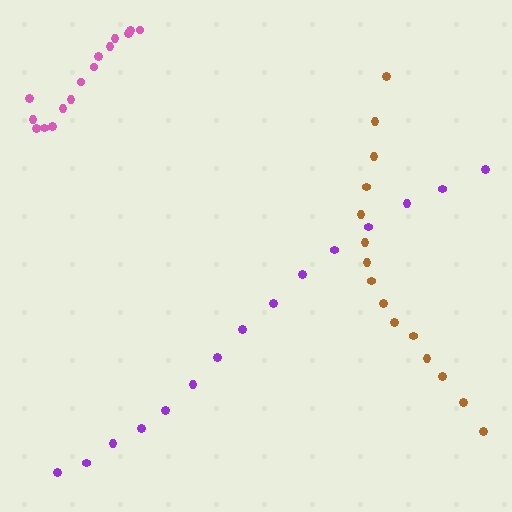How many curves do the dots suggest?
There are 3 distinct paths.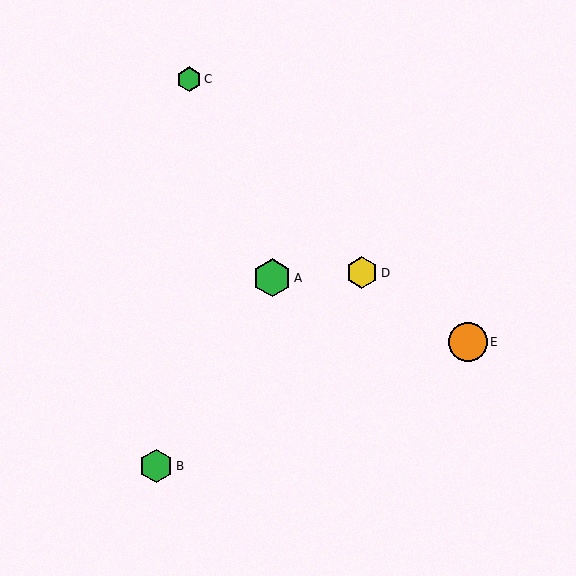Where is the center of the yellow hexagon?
The center of the yellow hexagon is at (362, 273).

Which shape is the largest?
The orange circle (labeled E) is the largest.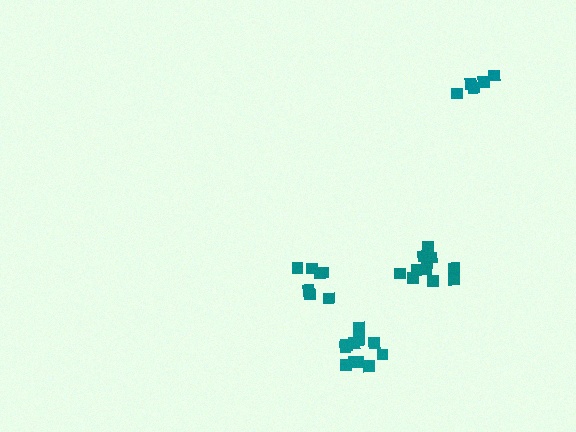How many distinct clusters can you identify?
There are 4 distinct clusters.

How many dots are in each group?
Group 1: 11 dots, Group 2: 7 dots, Group 3: 11 dots, Group 4: 5 dots (34 total).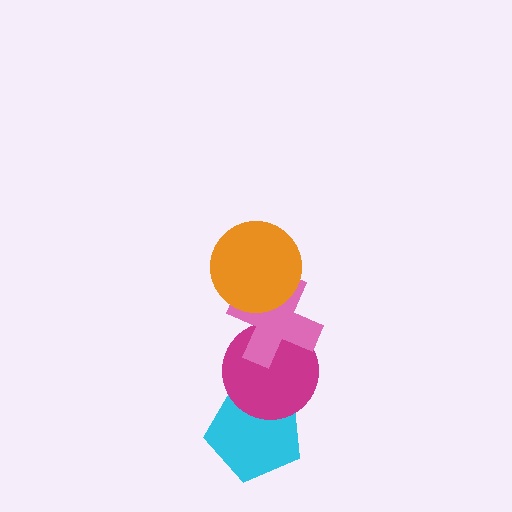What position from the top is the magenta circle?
The magenta circle is 3rd from the top.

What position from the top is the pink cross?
The pink cross is 2nd from the top.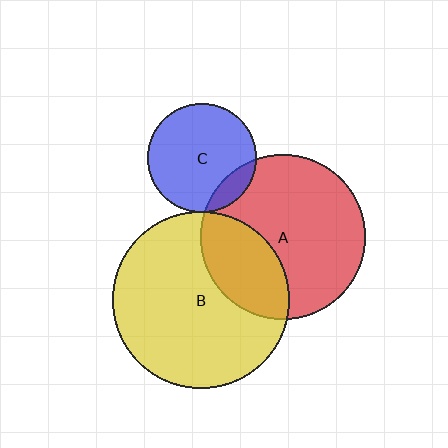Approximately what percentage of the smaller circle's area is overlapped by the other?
Approximately 30%.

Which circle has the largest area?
Circle B (yellow).